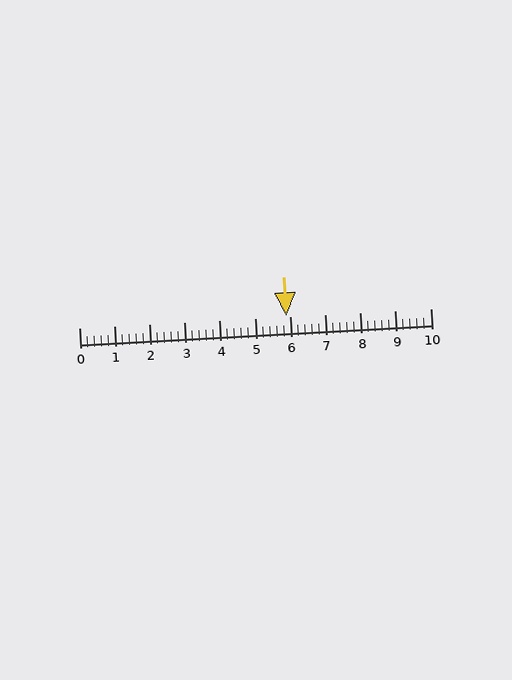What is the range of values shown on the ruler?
The ruler shows values from 0 to 10.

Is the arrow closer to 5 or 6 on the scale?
The arrow is closer to 6.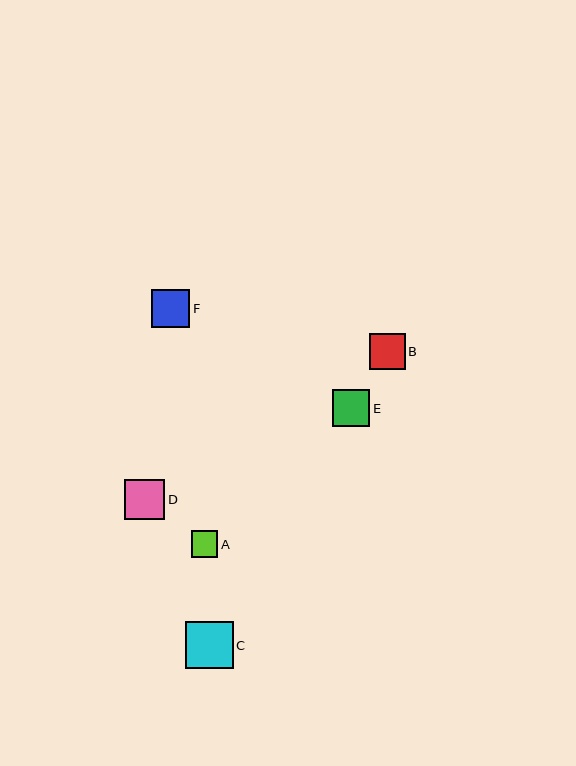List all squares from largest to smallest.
From largest to smallest: C, D, F, E, B, A.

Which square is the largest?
Square C is the largest with a size of approximately 48 pixels.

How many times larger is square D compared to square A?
Square D is approximately 1.5 times the size of square A.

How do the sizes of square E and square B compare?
Square E and square B are approximately the same size.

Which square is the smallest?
Square A is the smallest with a size of approximately 27 pixels.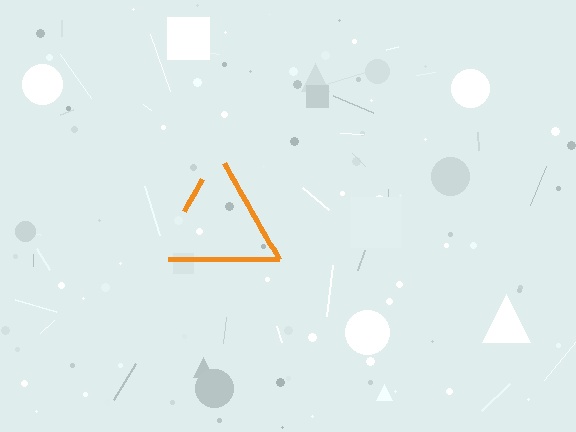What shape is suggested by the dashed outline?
The dashed outline suggests a triangle.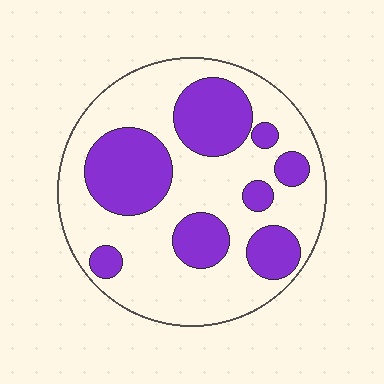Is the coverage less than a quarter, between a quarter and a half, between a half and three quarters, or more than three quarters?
Between a quarter and a half.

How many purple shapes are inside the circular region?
8.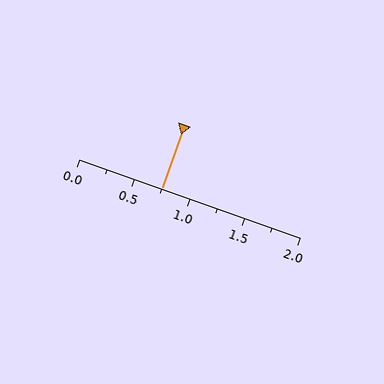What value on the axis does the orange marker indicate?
The marker indicates approximately 0.75.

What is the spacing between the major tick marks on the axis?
The major ticks are spaced 0.5 apart.